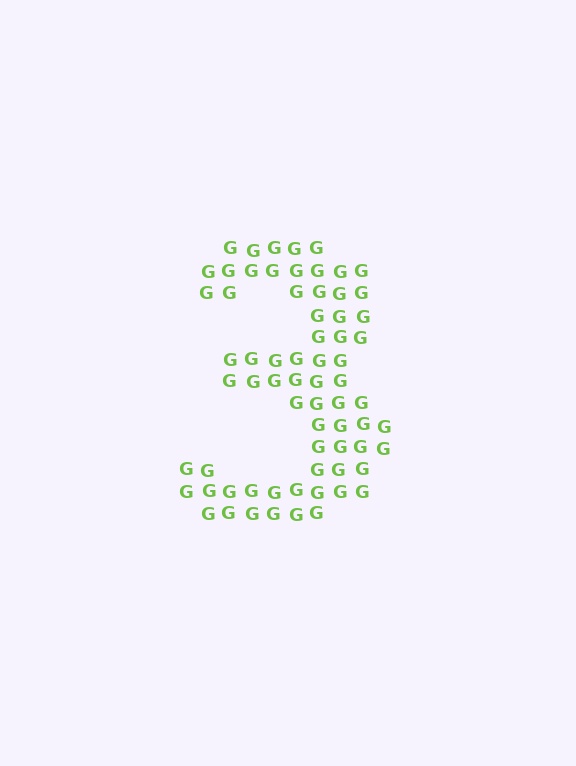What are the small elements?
The small elements are letter G's.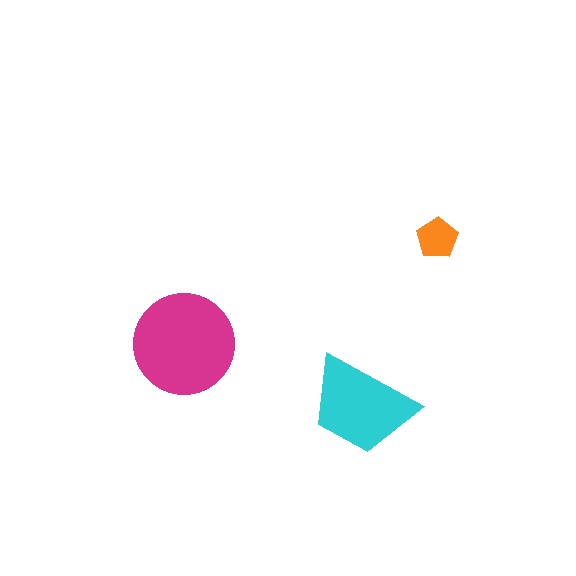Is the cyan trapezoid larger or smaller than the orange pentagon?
Larger.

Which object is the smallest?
The orange pentagon.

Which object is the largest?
The magenta circle.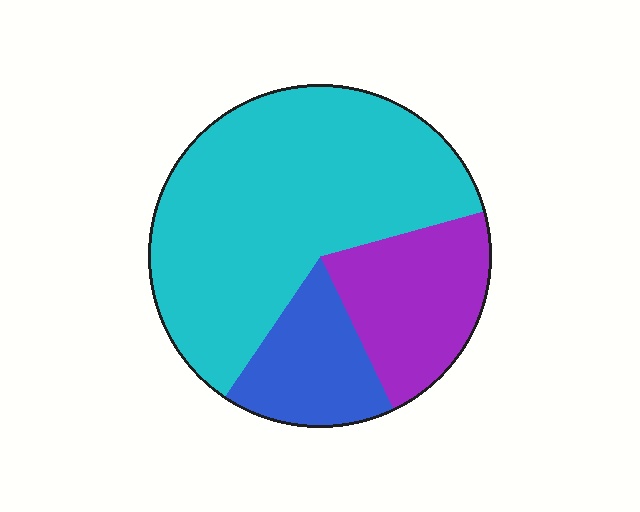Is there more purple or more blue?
Purple.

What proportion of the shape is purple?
Purple takes up between a sixth and a third of the shape.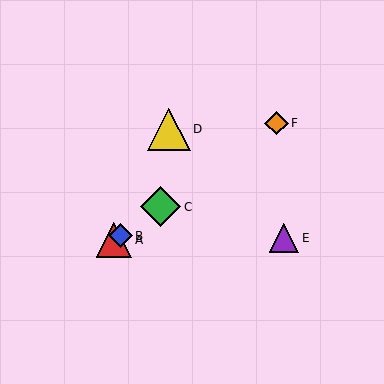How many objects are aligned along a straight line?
4 objects (A, B, C, F) are aligned along a straight line.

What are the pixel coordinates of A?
Object A is at (114, 240).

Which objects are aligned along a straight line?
Objects A, B, C, F are aligned along a straight line.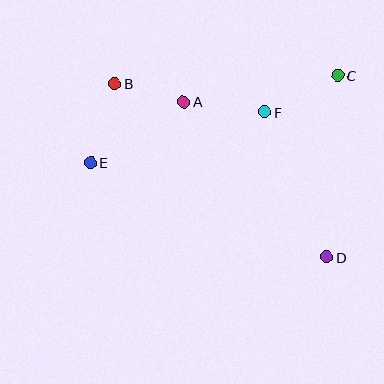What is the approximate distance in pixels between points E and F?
The distance between E and F is approximately 181 pixels.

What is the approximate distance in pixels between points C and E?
The distance between C and E is approximately 262 pixels.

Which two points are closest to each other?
Points A and B are closest to each other.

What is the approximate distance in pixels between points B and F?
The distance between B and F is approximately 152 pixels.